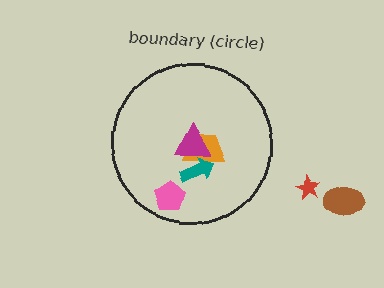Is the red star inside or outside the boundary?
Outside.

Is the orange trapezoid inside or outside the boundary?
Inside.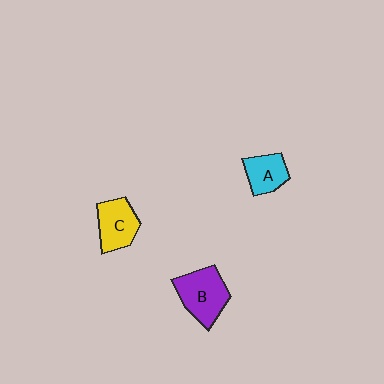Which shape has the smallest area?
Shape A (cyan).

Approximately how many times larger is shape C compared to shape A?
Approximately 1.2 times.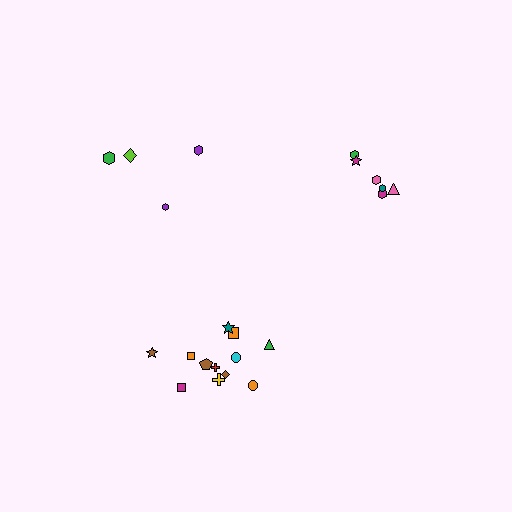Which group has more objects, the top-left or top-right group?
The top-right group.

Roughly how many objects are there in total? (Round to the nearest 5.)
Roughly 20 objects in total.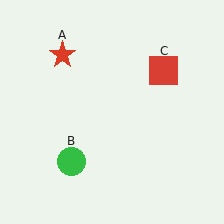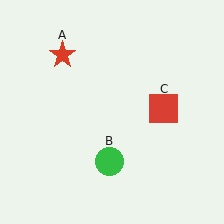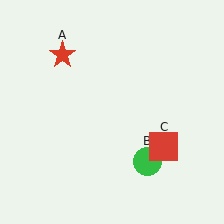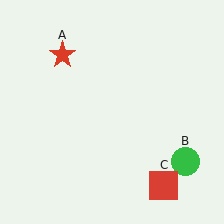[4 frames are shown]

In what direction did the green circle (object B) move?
The green circle (object B) moved right.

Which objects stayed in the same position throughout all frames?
Red star (object A) remained stationary.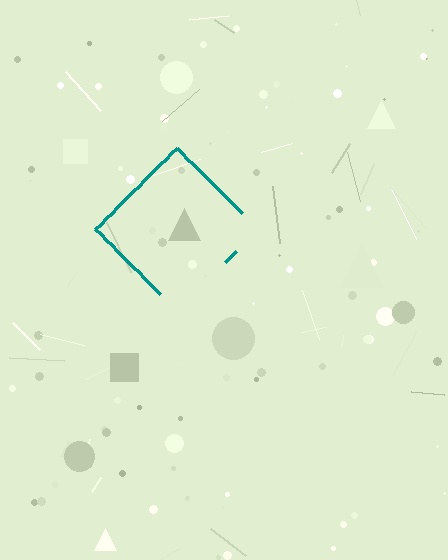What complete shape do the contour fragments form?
The contour fragments form a diamond.